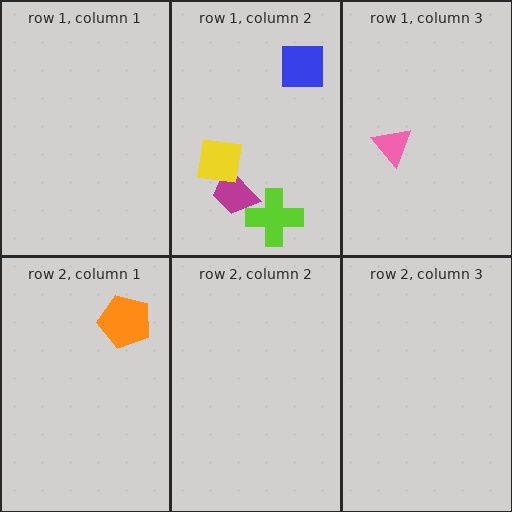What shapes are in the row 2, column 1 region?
The orange pentagon.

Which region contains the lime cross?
The row 1, column 2 region.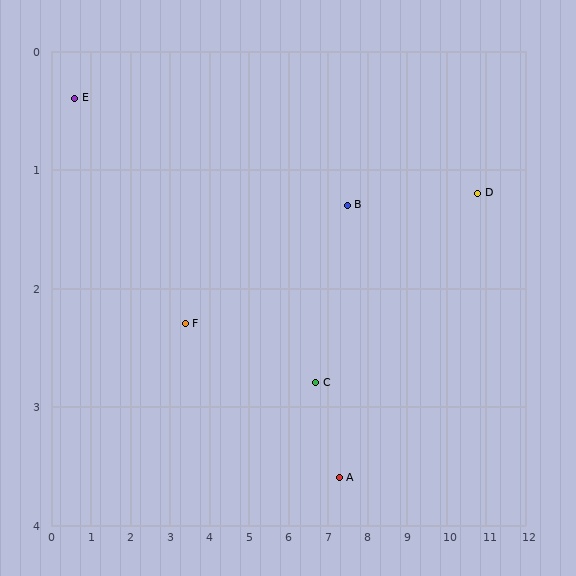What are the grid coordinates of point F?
Point F is at approximately (3.4, 2.3).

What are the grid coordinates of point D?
Point D is at approximately (10.8, 1.2).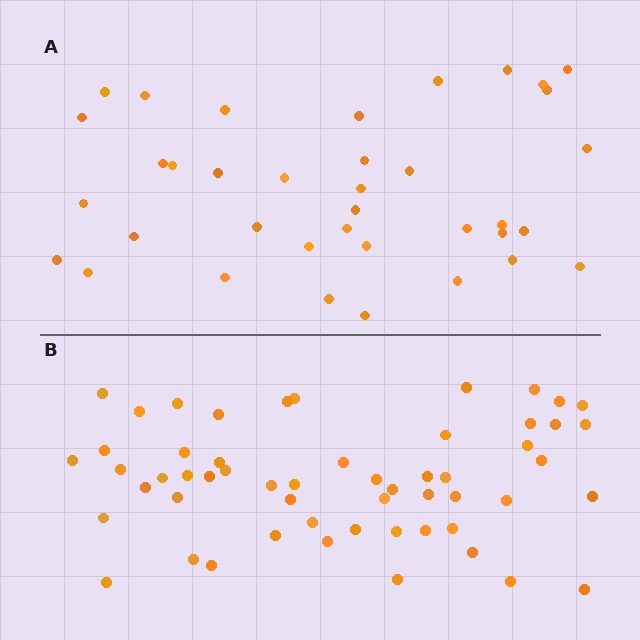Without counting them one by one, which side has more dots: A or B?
Region B (the bottom region) has more dots.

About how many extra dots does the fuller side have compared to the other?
Region B has approximately 20 more dots than region A.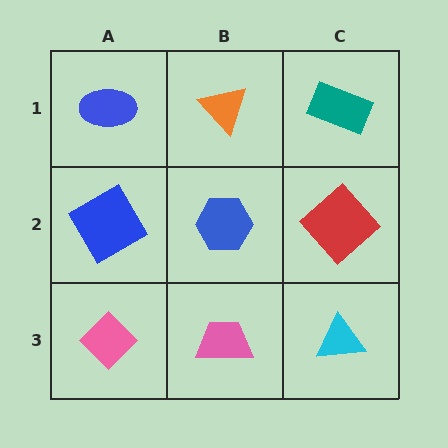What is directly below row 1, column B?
A blue hexagon.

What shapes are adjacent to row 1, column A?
A blue diamond (row 2, column A), an orange triangle (row 1, column B).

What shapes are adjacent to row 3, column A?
A blue diamond (row 2, column A), a pink trapezoid (row 3, column B).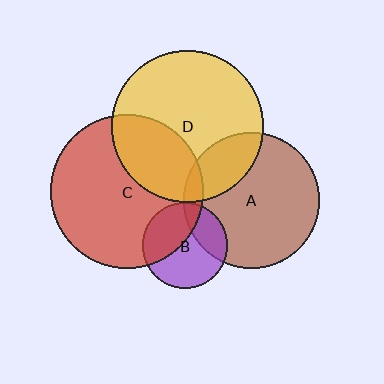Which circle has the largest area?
Circle C (red).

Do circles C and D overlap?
Yes.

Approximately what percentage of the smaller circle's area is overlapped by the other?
Approximately 30%.